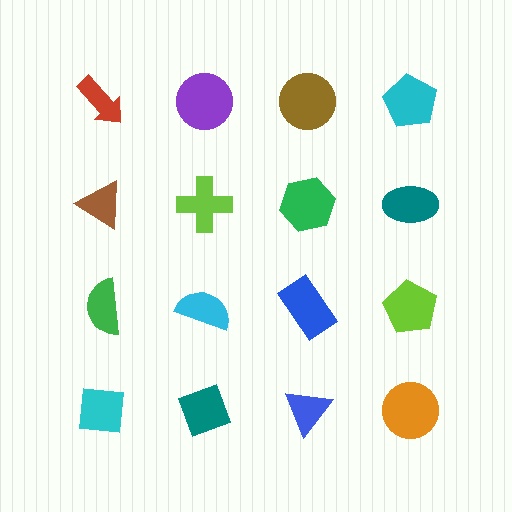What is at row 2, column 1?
A brown triangle.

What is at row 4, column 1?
A cyan square.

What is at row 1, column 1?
A red arrow.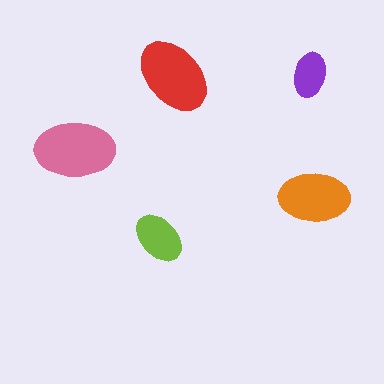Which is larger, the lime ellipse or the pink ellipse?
The pink one.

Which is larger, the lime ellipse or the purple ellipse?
The lime one.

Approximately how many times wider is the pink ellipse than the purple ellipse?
About 2 times wider.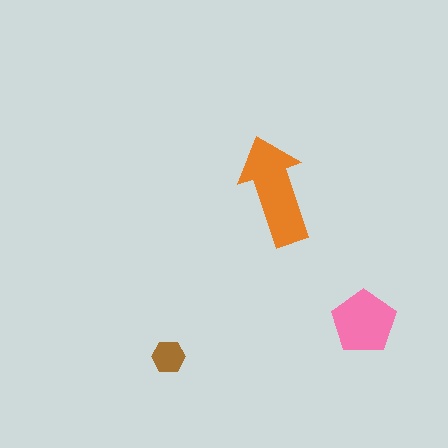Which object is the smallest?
The brown hexagon.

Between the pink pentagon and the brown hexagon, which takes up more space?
The pink pentagon.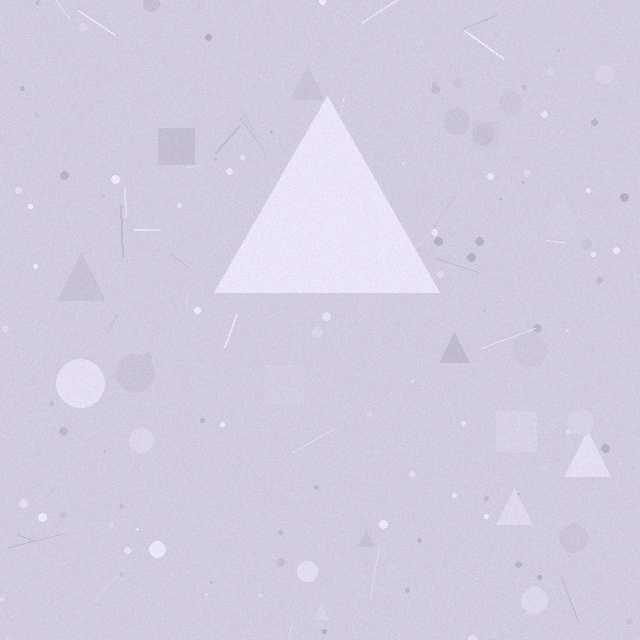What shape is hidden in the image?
A triangle is hidden in the image.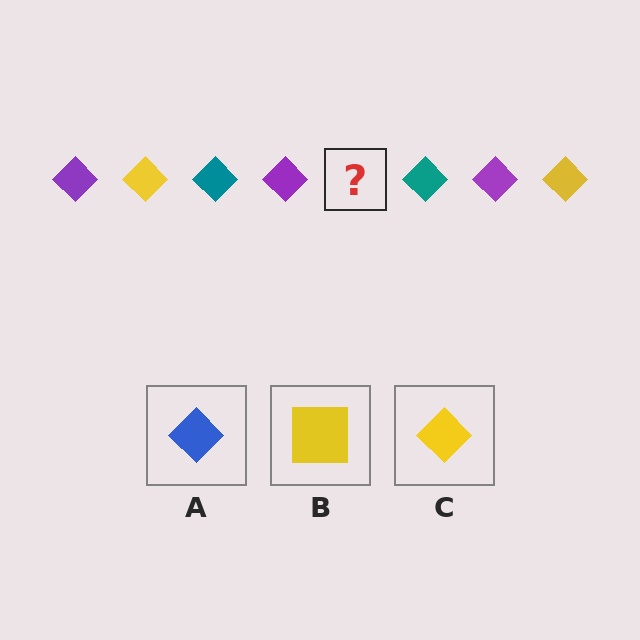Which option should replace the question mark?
Option C.